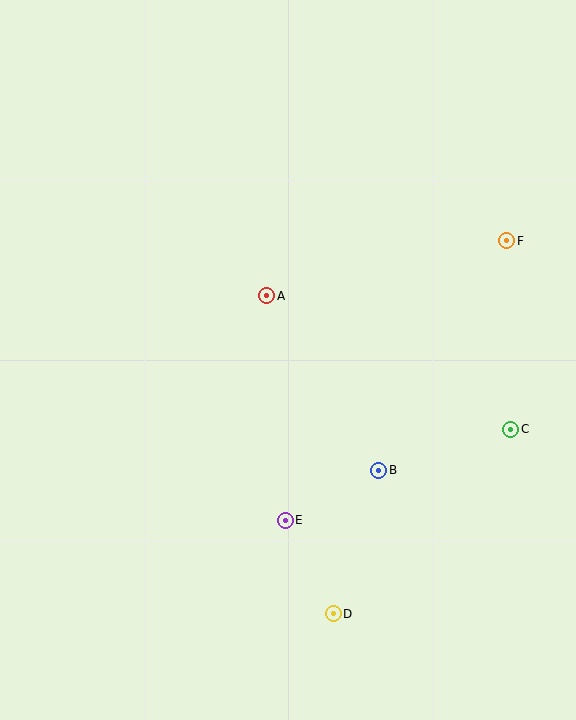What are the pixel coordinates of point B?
Point B is at (379, 470).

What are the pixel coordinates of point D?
Point D is at (333, 614).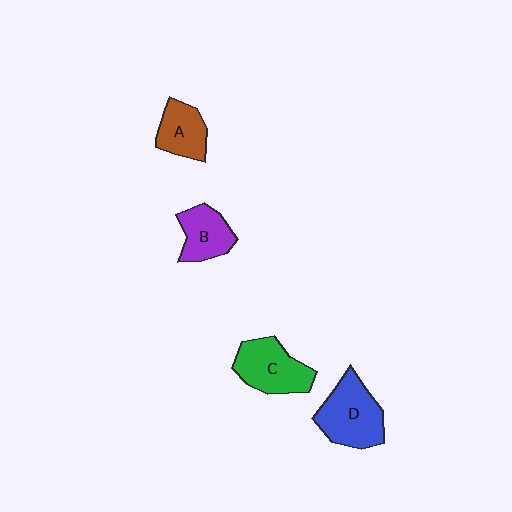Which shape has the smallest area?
Shape A (brown).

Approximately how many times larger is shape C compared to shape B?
Approximately 1.3 times.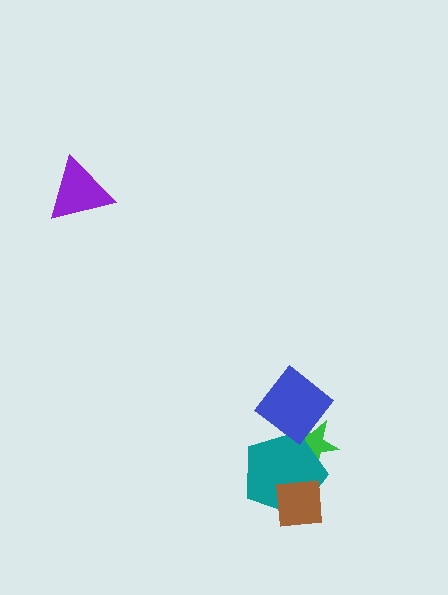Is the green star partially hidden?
Yes, it is partially covered by another shape.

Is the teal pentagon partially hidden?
Yes, it is partially covered by another shape.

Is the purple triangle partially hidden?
No, no other shape covers it.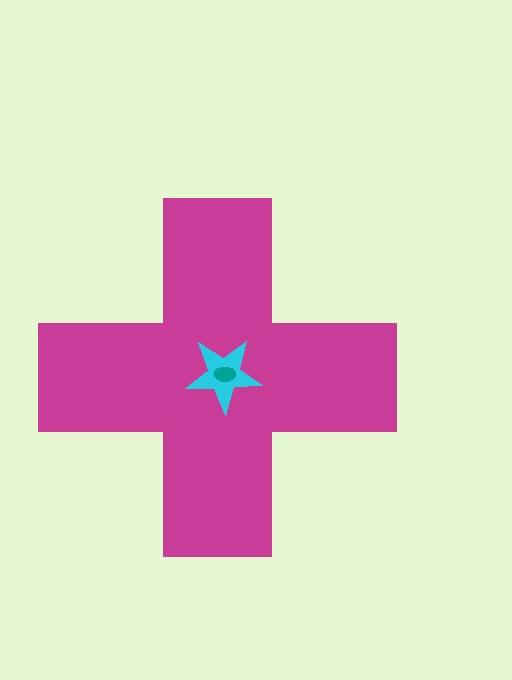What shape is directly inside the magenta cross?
The cyan star.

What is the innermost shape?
The teal ellipse.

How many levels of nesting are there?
3.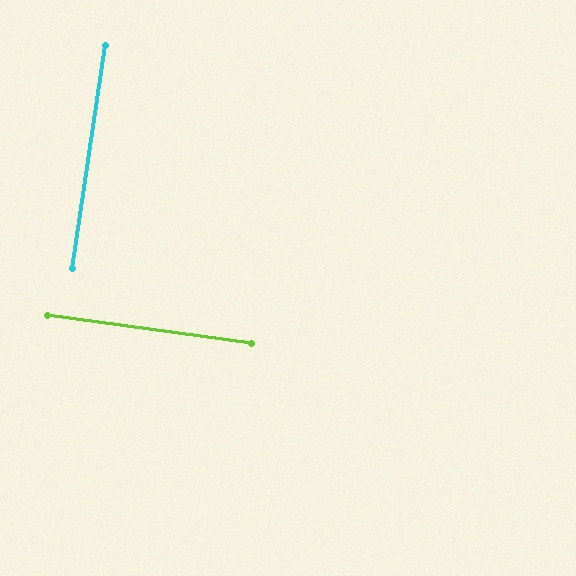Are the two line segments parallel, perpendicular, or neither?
Perpendicular — they meet at approximately 89°.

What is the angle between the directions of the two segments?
Approximately 89 degrees.